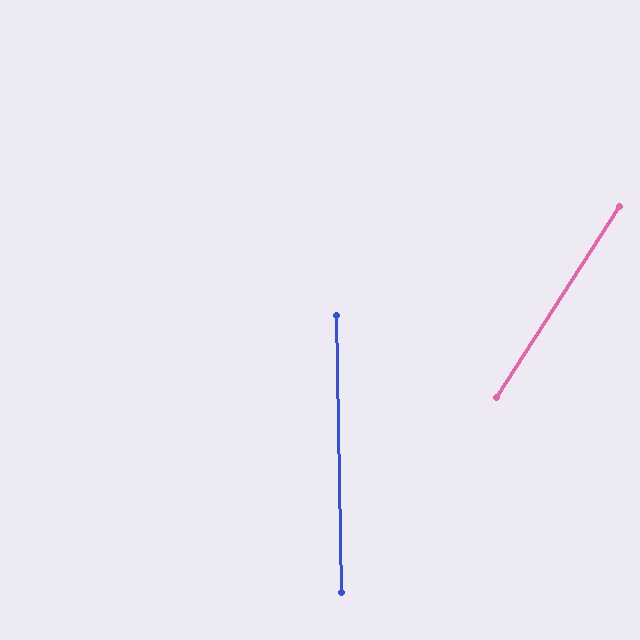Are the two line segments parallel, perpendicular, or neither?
Neither parallel nor perpendicular — they differ by about 34°.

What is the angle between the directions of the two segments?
Approximately 34 degrees.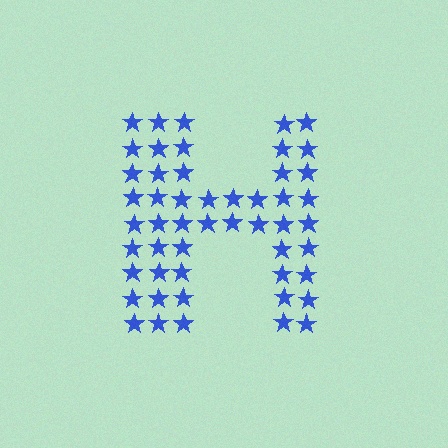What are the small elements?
The small elements are stars.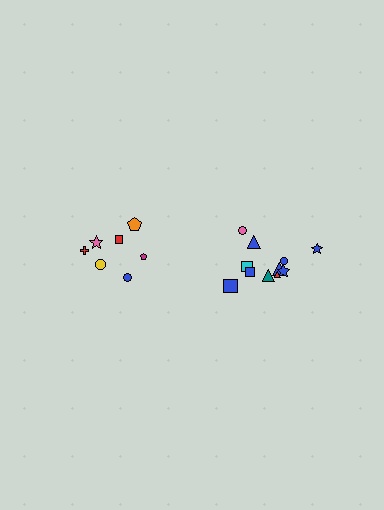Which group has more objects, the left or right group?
The right group.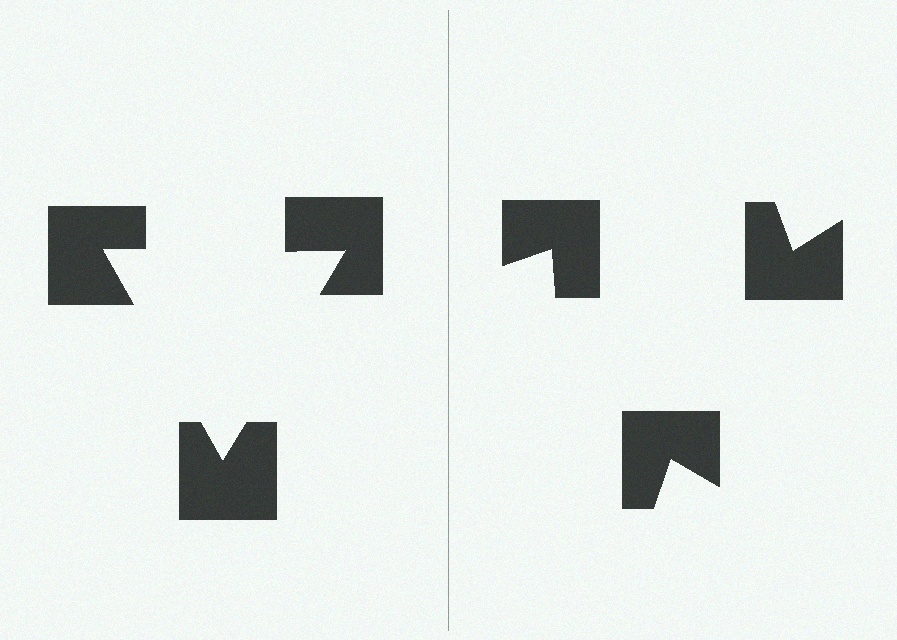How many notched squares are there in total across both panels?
6 — 3 on each side.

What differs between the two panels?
The notched squares are positioned identically on both sides; only the wedge orientations differ. On the left they align to a triangle; on the right they are misaligned.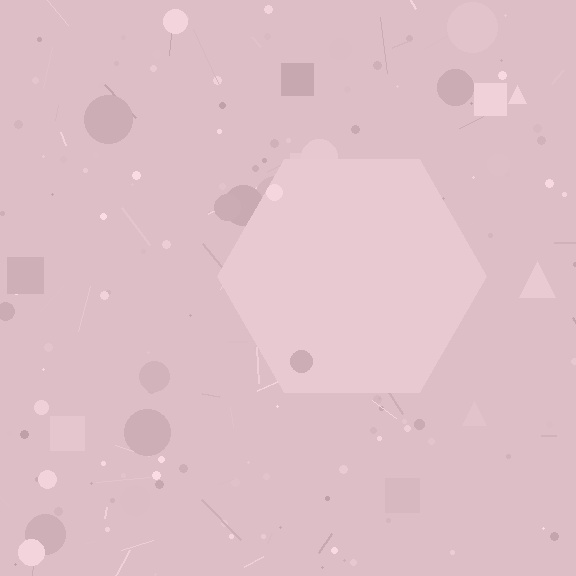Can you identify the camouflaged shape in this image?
The camouflaged shape is a hexagon.